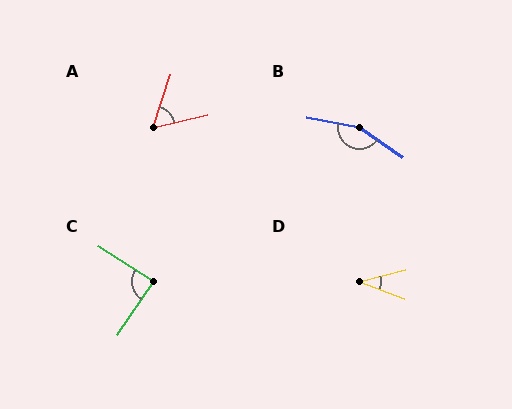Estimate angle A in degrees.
Approximately 58 degrees.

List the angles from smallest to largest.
D (35°), A (58°), C (89°), B (156°).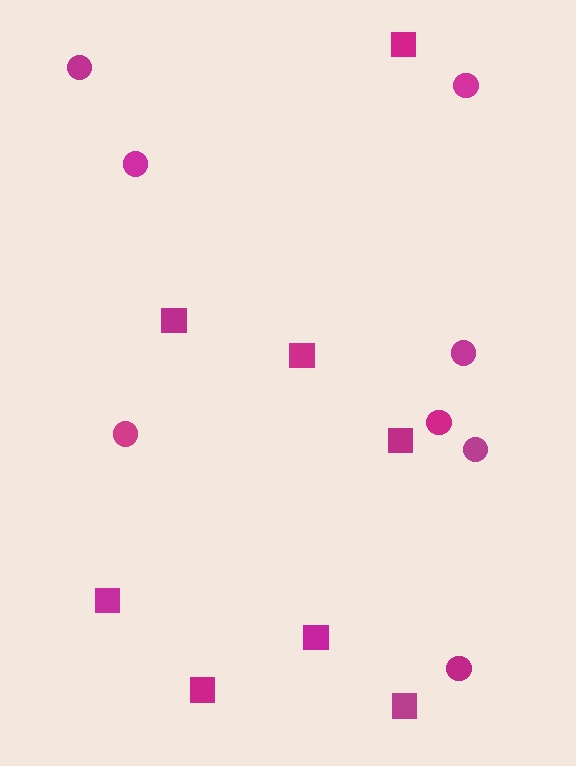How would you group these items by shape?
There are 2 groups: one group of circles (8) and one group of squares (8).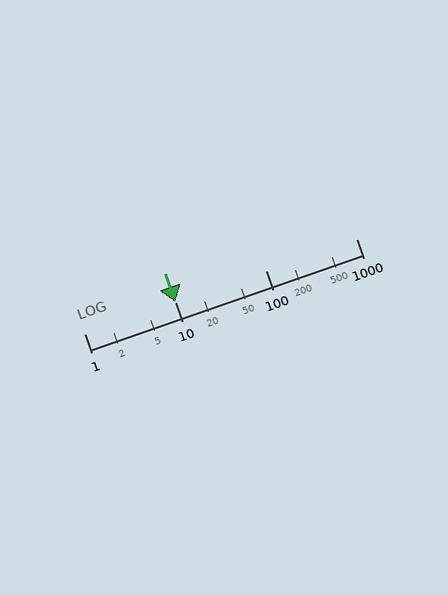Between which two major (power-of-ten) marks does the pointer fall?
The pointer is between 10 and 100.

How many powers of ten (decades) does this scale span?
The scale spans 3 decades, from 1 to 1000.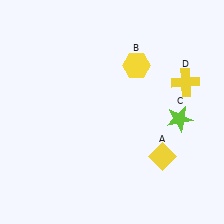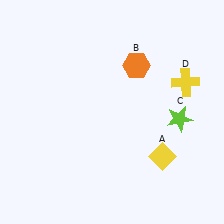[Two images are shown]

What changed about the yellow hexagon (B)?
In Image 1, B is yellow. In Image 2, it changed to orange.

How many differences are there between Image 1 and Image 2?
There is 1 difference between the two images.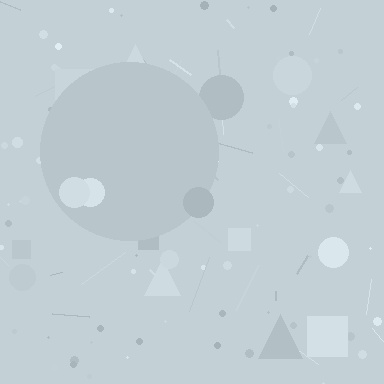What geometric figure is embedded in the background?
A circle is embedded in the background.